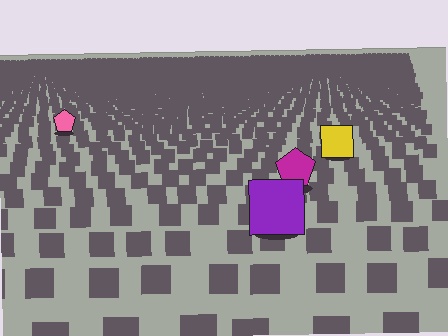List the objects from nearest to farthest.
From nearest to farthest: the purple square, the magenta pentagon, the yellow square, the pink pentagon.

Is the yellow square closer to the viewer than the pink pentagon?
Yes. The yellow square is closer — you can tell from the texture gradient: the ground texture is coarser near it.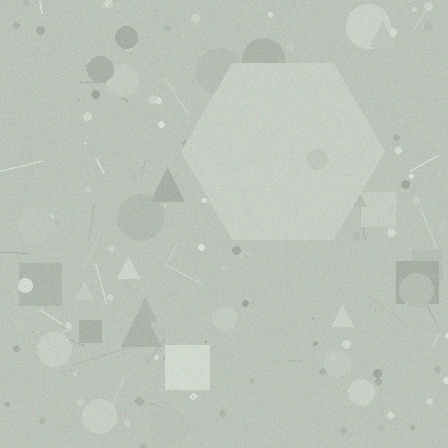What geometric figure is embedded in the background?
A hexagon is embedded in the background.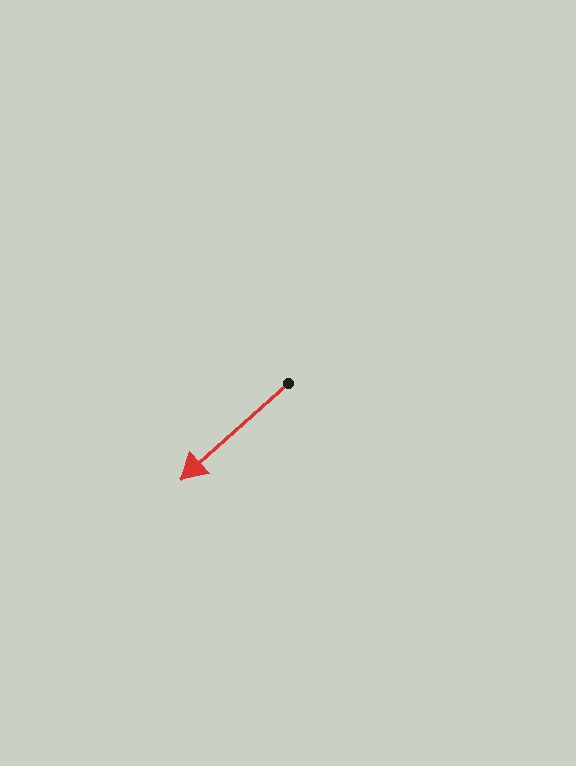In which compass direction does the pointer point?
Southwest.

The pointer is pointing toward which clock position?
Roughly 8 o'clock.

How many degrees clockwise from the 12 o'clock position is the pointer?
Approximately 228 degrees.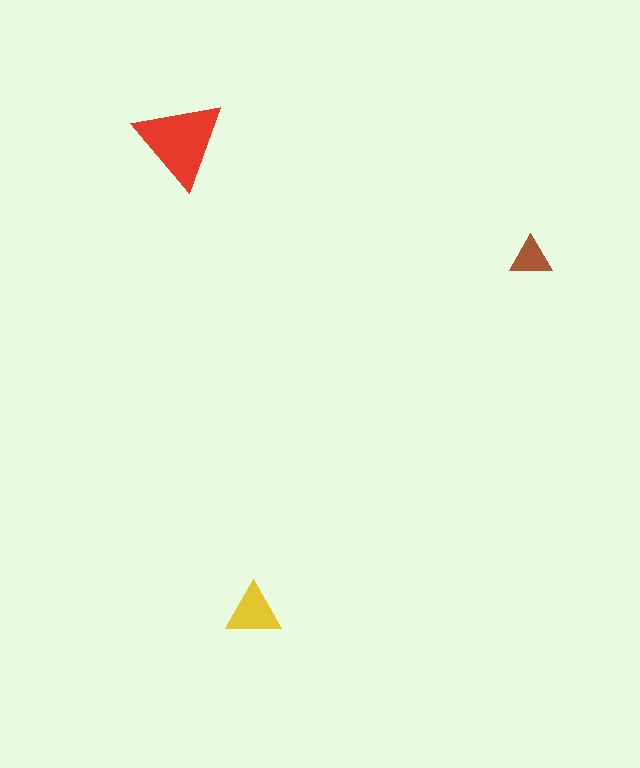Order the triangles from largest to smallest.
the red one, the yellow one, the brown one.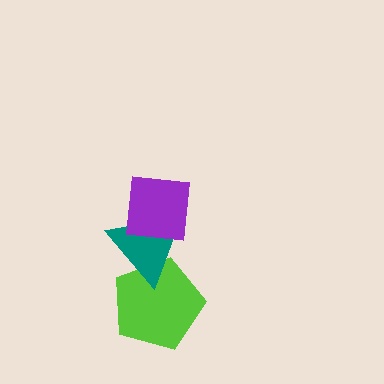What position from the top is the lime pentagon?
The lime pentagon is 3rd from the top.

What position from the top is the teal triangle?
The teal triangle is 2nd from the top.